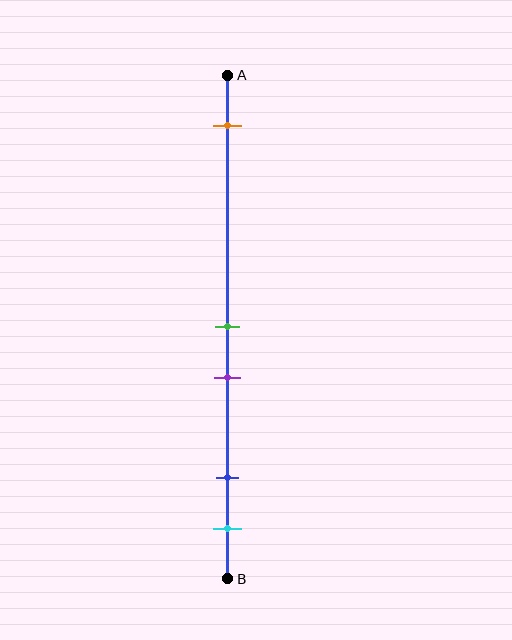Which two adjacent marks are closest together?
The green and purple marks are the closest adjacent pair.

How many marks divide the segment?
There are 5 marks dividing the segment.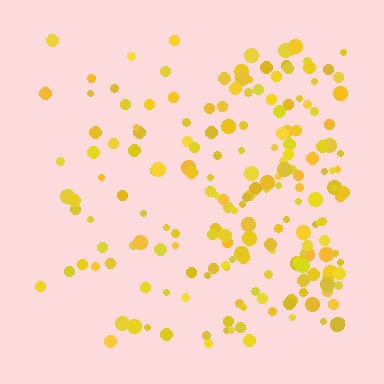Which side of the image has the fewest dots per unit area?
The left.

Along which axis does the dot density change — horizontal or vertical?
Horizontal.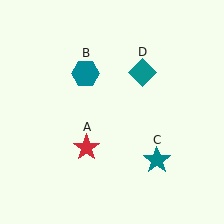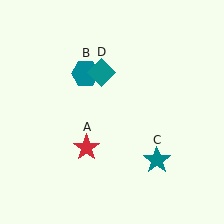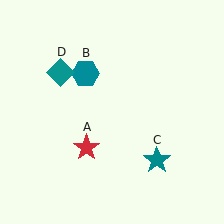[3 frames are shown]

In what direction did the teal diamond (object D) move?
The teal diamond (object D) moved left.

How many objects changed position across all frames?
1 object changed position: teal diamond (object D).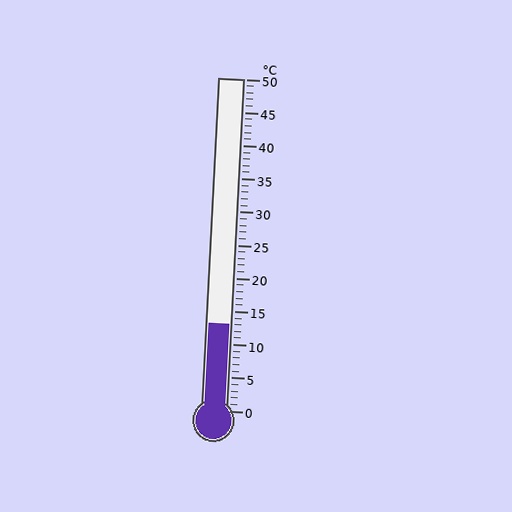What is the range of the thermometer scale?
The thermometer scale ranges from 0°C to 50°C.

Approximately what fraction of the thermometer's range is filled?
The thermometer is filled to approximately 25% of its range.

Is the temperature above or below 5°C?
The temperature is above 5°C.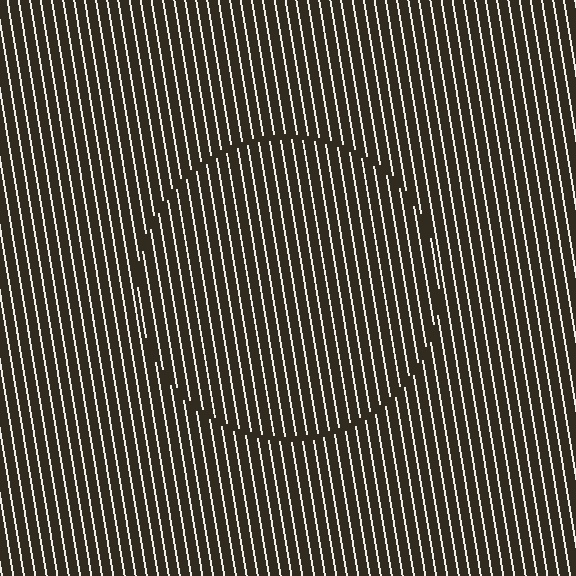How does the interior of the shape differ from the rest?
The interior of the shape contains the same grating, shifted by half a period — the contour is defined by the phase discontinuity where line-ends from the inner and outer gratings abut.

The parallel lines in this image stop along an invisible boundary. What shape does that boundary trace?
An illusory circle. The interior of the shape contains the same grating, shifted by half a period — the contour is defined by the phase discontinuity where line-ends from the inner and outer gratings abut.